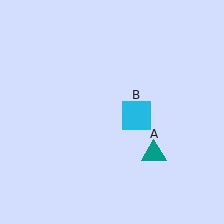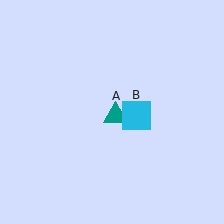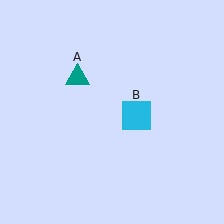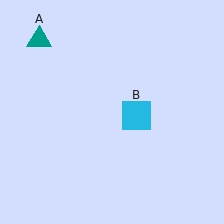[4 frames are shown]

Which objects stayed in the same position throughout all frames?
Cyan square (object B) remained stationary.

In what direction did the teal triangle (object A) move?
The teal triangle (object A) moved up and to the left.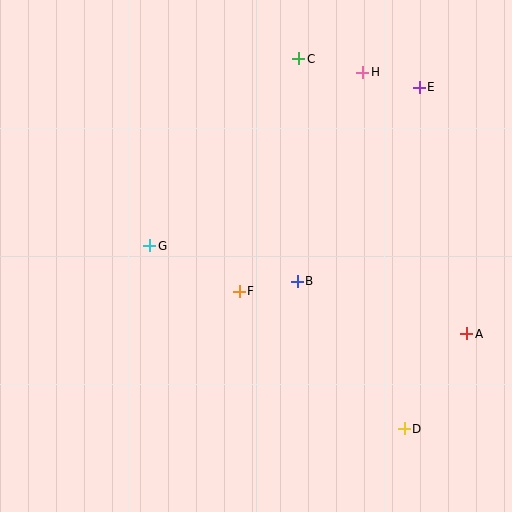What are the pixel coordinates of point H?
Point H is at (363, 72).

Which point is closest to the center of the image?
Point F at (239, 291) is closest to the center.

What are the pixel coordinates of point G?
Point G is at (150, 246).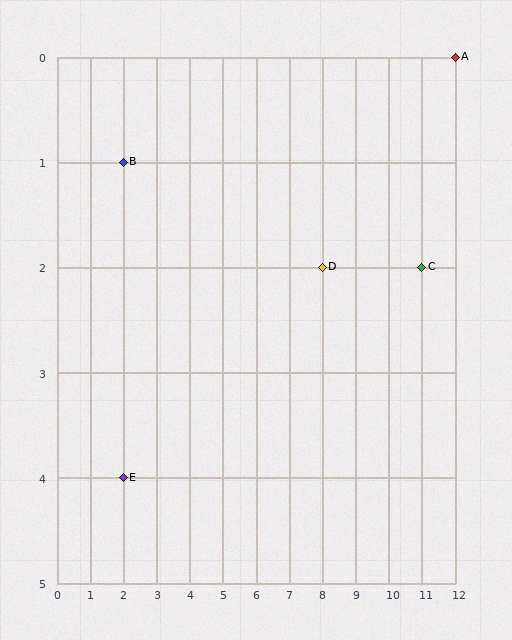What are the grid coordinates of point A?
Point A is at grid coordinates (12, 0).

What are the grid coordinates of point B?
Point B is at grid coordinates (2, 1).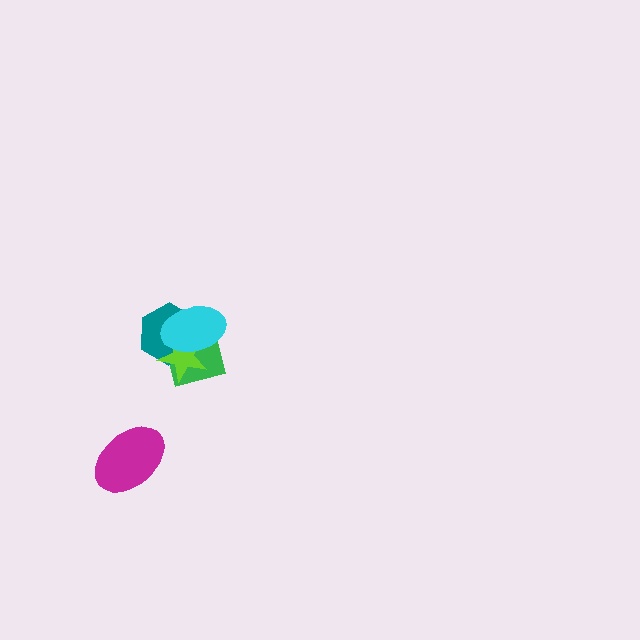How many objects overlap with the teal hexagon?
3 objects overlap with the teal hexagon.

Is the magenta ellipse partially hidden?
No, no other shape covers it.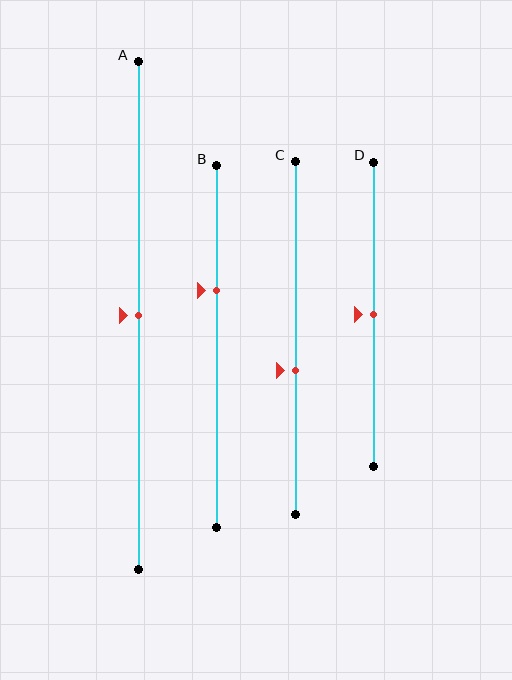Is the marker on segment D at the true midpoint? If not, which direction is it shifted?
Yes, the marker on segment D is at the true midpoint.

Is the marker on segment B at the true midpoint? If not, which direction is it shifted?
No, the marker on segment B is shifted upward by about 15% of the segment length.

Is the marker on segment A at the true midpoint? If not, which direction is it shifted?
Yes, the marker on segment A is at the true midpoint.